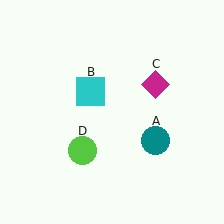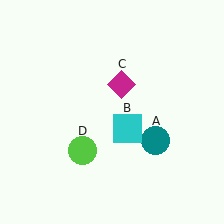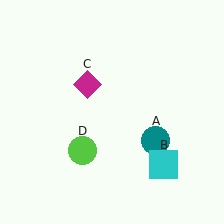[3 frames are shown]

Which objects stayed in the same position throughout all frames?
Teal circle (object A) and lime circle (object D) remained stationary.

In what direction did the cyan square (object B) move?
The cyan square (object B) moved down and to the right.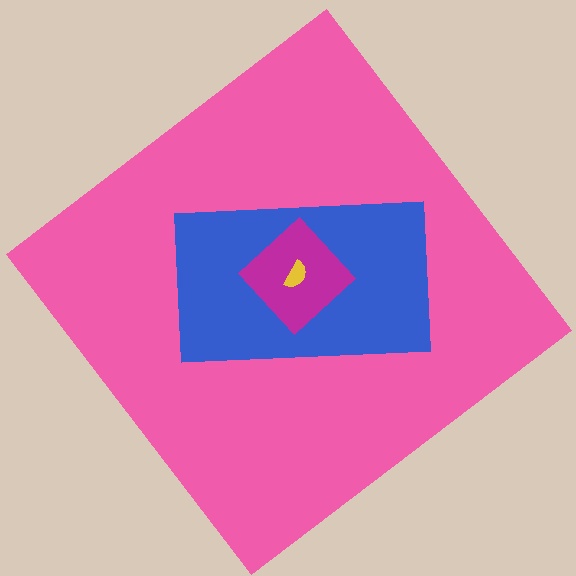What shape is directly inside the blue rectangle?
The magenta diamond.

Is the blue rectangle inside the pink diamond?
Yes.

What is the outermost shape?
The pink diamond.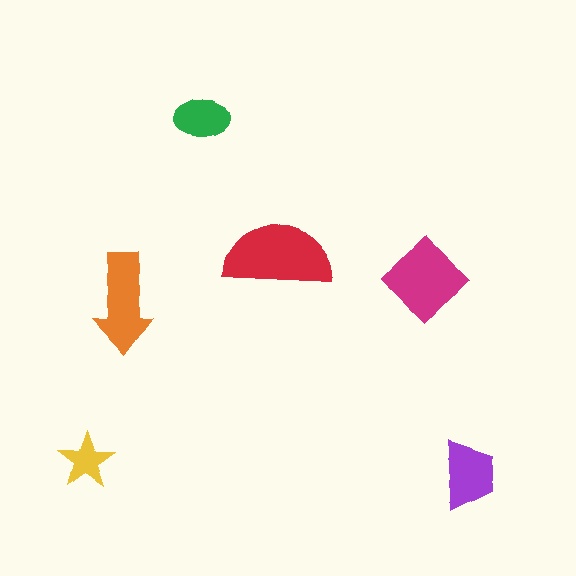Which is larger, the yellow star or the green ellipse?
The green ellipse.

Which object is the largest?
The red semicircle.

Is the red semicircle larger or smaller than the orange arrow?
Larger.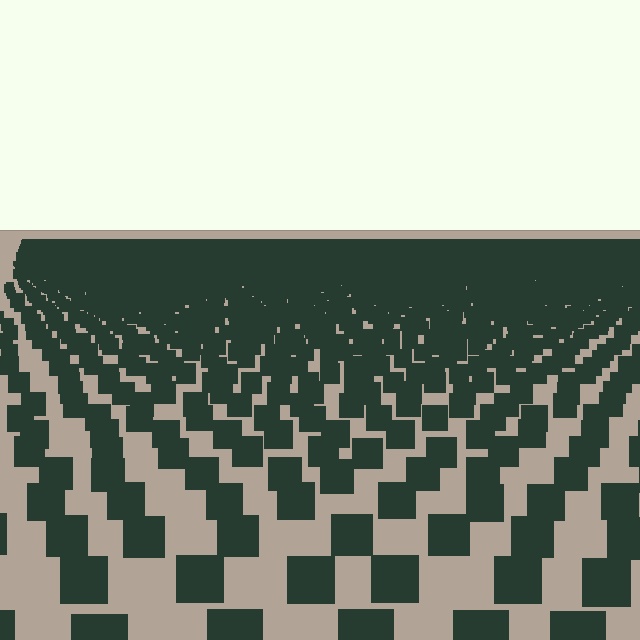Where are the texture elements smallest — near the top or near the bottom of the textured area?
Near the top.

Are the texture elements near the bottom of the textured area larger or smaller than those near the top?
Larger. Near the bottom, elements are closer to the viewer and appear at a bigger on-screen size.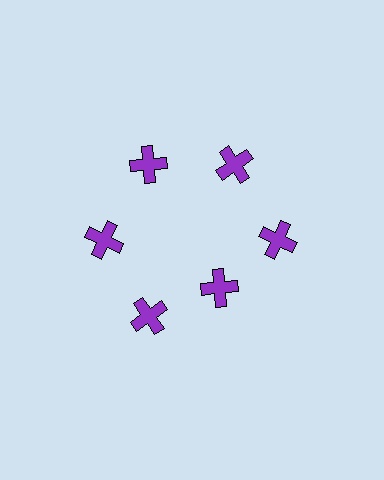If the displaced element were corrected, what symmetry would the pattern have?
It would have 6-fold rotational symmetry — the pattern would map onto itself every 60 degrees.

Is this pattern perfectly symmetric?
No. The 6 purple crosses are arranged in a ring, but one element near the 5 o'clock position is pulled inward toward the center, breaking the 6-fold rotational symmetry.